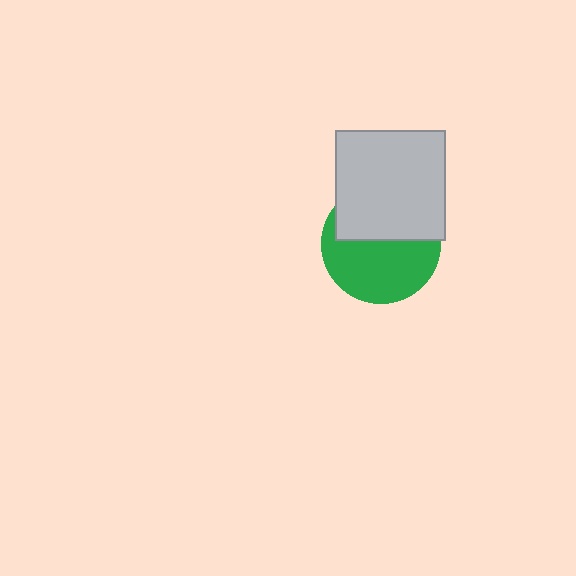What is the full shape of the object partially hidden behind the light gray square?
The partially hidden object is a green circle.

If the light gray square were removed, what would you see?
You would see the complete green circle.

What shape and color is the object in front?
The object in front is a light gray square.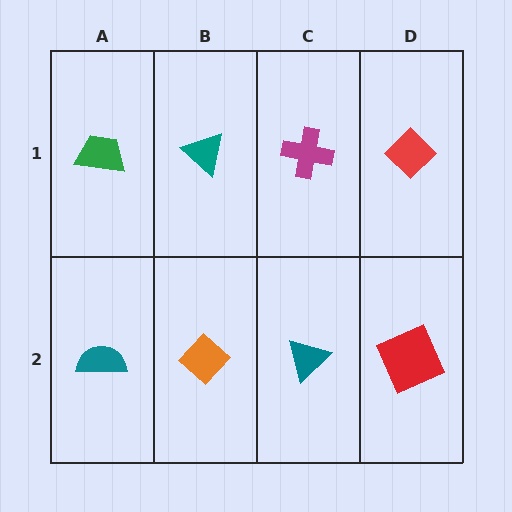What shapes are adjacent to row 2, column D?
A red diamond (row 1, column D), a teal triangle (row 2, column C).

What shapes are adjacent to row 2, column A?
A green trapezoid (row 1, column A), an orange diamond (row 2, column B).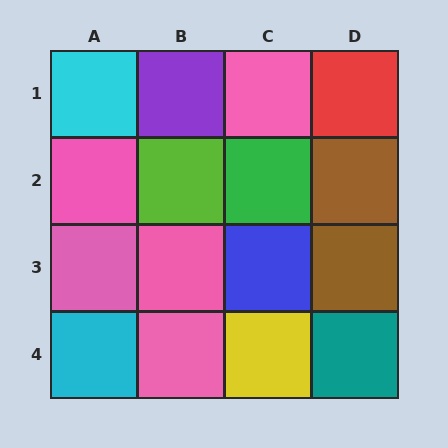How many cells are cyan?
2 cells are cyan.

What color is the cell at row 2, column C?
Green.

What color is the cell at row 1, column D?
Red.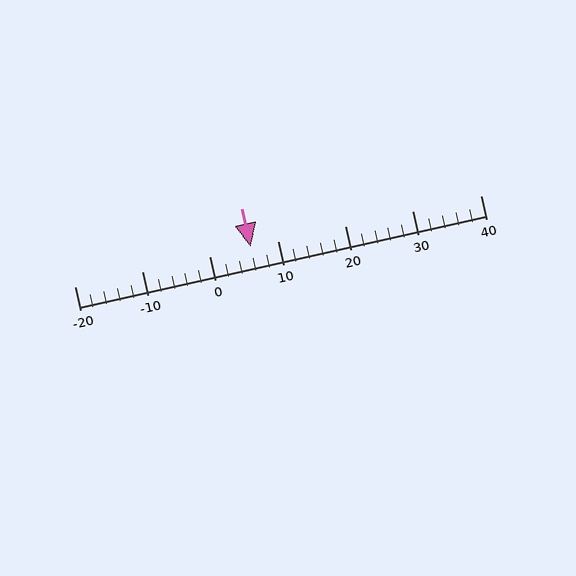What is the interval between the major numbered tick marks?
The major tick marks are spaced 10 units apart.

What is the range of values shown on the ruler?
The ruler shows values from -20 to 40.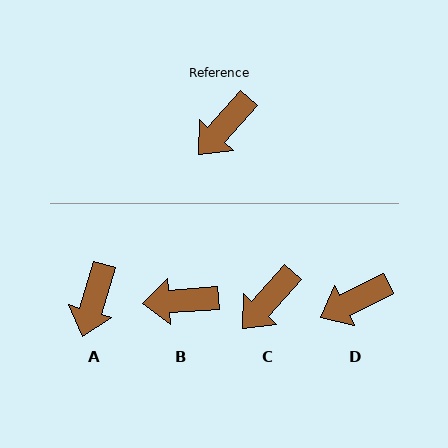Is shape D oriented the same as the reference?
No, it is off by about 21 degrees.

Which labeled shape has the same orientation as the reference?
C.